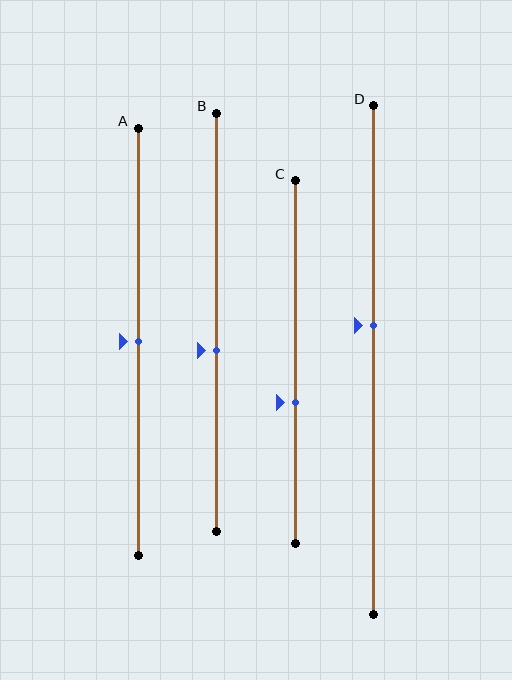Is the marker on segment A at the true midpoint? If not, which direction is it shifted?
Yes, the marker on segment A is at the true midpoint.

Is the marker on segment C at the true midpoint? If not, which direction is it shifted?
No, the marker on segment C is shifted downward by about 11% of the segment length.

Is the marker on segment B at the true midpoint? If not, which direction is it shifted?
No, the marker on segment B is shifted downward by about 7% of the segment length.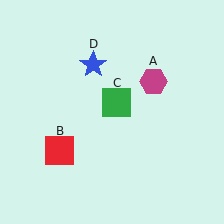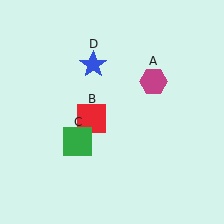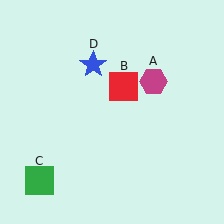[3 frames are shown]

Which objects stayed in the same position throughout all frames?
Magenta hexagon (object A) and blue star (object D) remained stationary.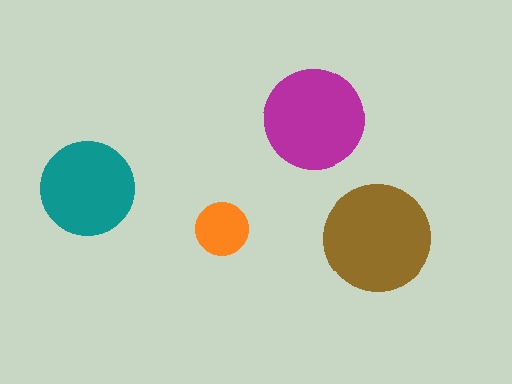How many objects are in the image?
There are 4 objects in the image.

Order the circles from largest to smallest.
the brown one, the magenta one, the teal one, the orange one.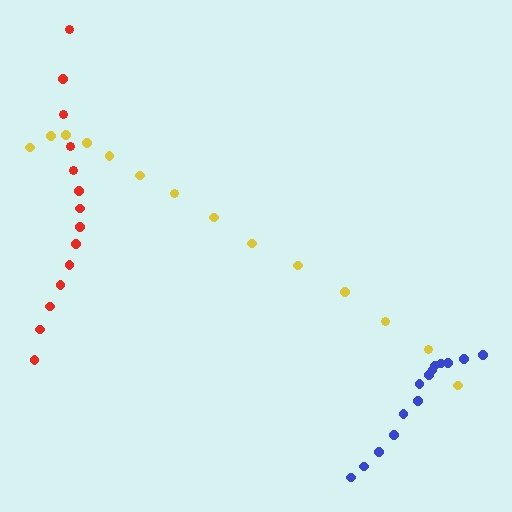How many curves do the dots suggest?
There are 3 distinct paths.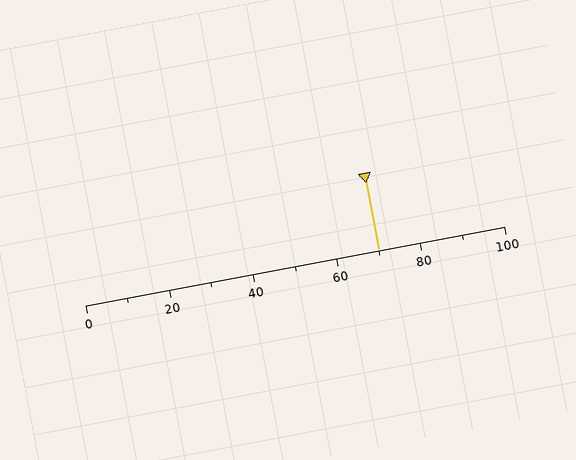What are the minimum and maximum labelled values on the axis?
The axis runs from 0 to 100.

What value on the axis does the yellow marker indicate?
The marker indicates approximately 70.